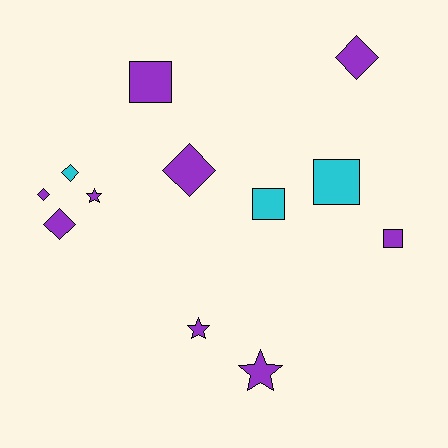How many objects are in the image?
There are 12 objects.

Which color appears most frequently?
Purple, with 9 objects.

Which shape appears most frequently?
Diamond, with 5 objects.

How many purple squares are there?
There are 2 purple squares.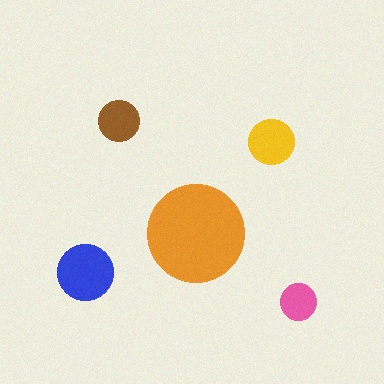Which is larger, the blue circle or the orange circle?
The orange one.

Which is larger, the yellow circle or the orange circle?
The orange one.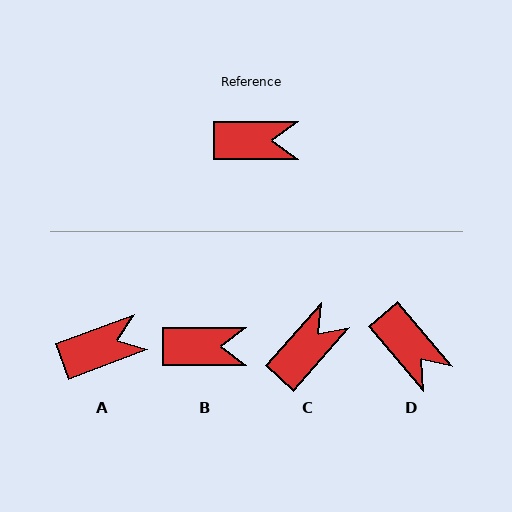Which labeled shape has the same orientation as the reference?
B.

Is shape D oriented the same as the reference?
No, it is off by about 50 degrees.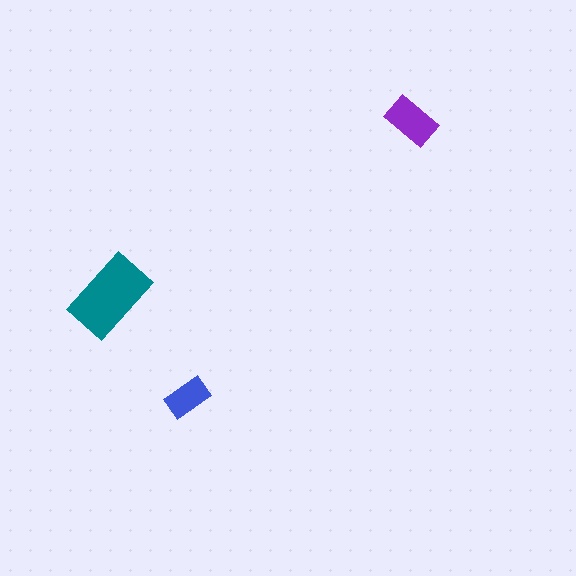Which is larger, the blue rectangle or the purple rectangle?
The purple one.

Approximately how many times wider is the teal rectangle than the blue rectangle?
About 2 times wider.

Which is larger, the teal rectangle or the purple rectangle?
The teal one.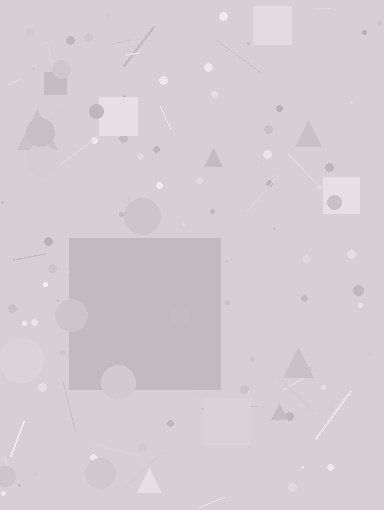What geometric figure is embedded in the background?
A square is embedded in the background.